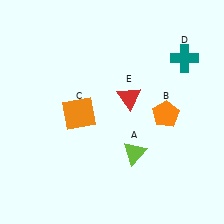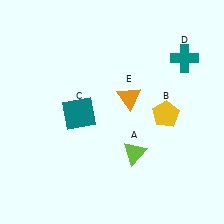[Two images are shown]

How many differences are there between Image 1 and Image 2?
There are 3 differences between the two images.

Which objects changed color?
B changed from orange to yellow. C changed from orange to teal. E changed from red to orange.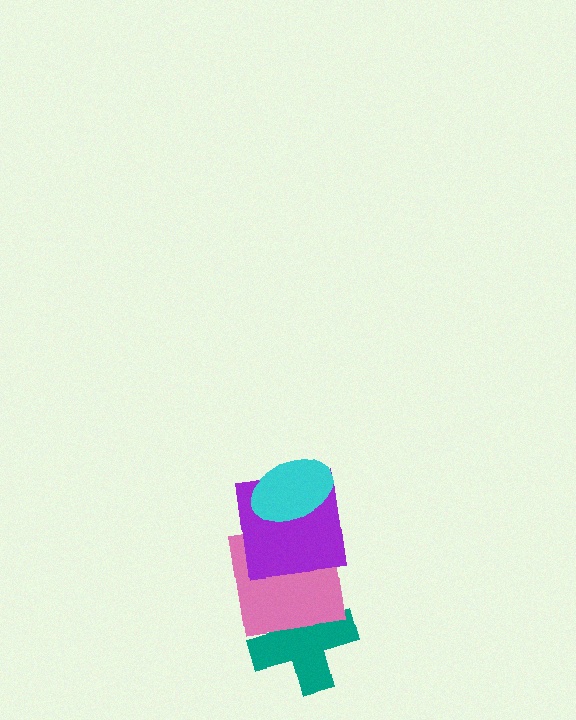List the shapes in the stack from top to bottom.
From top to bottom: the cyan ellipse, the purple square, the pink square, the teal cross.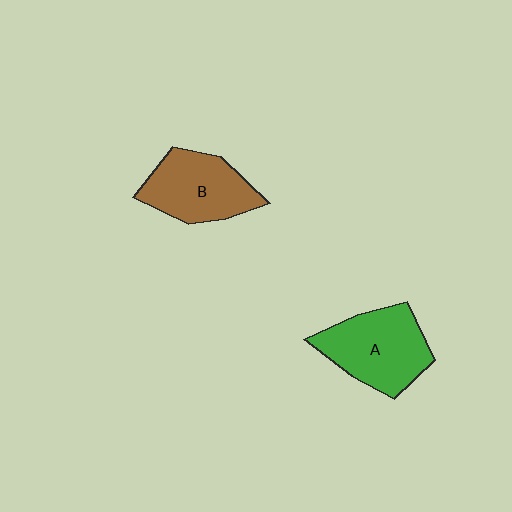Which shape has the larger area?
Shape A (green).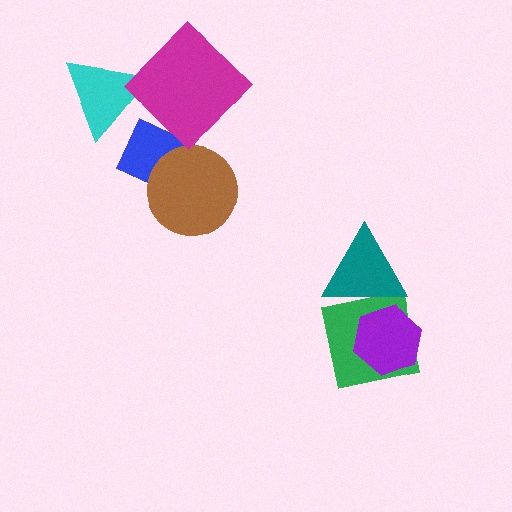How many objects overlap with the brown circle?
1 object overlaps with the brown circle.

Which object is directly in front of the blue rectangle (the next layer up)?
The brown circle is directly in front of the blue rectangle.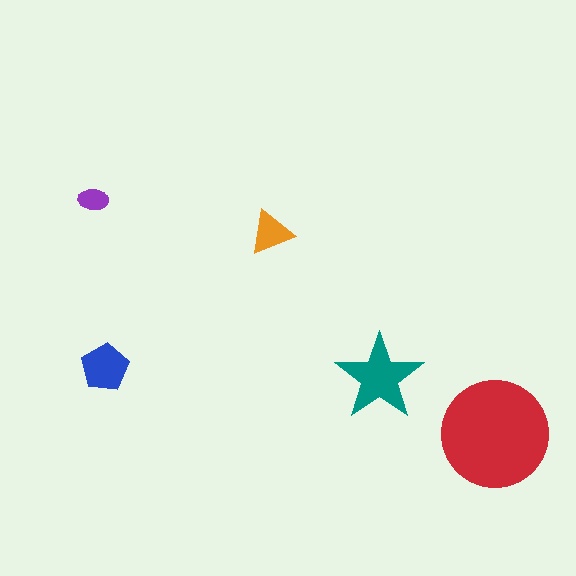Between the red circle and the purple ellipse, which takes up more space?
The red circle.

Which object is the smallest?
The purple ellipse.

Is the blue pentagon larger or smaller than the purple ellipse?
Larger.